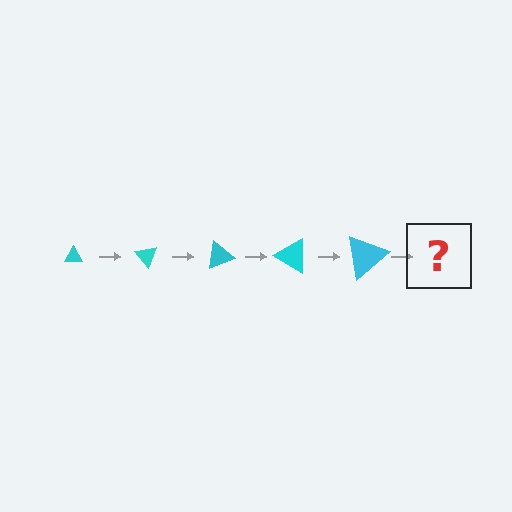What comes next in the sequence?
The next element should be a triangle, larger than the previous one and rotated 250 degrees from the start.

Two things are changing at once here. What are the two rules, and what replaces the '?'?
The two rules are that the triangle grows larger each step and it rotates 50 degrees each step. The '?' should be a triangle, larger than the previous one and rotated 250 degrees from the start.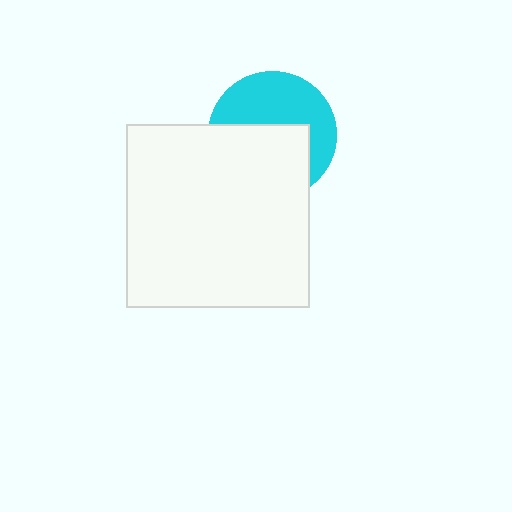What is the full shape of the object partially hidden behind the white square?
The partially hidden object is a cyan circle.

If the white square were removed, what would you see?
You would see the complete cyan circle.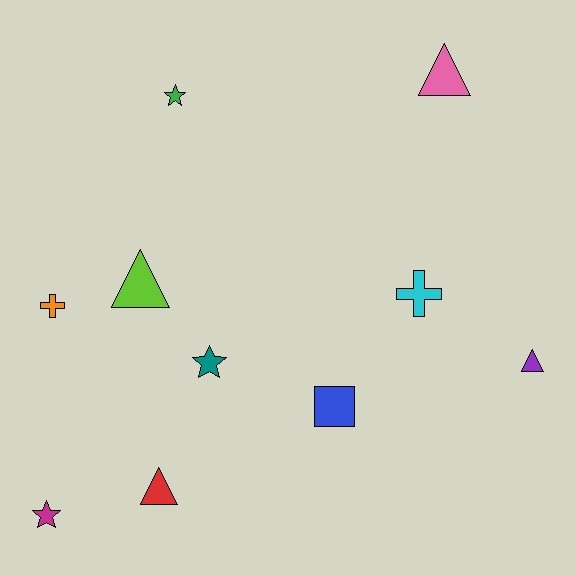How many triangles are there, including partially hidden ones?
There are 4 triangles.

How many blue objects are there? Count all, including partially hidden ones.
There is 1 blue object.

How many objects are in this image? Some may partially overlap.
There are 10 objects.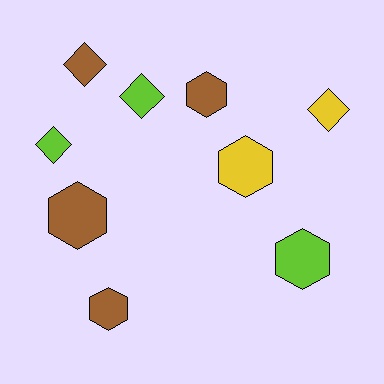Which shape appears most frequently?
Hexagon, with 5 objects.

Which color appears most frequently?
Brown, with 4 objects.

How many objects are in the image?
There are 9 objects.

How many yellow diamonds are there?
There is 1 yellow diamond.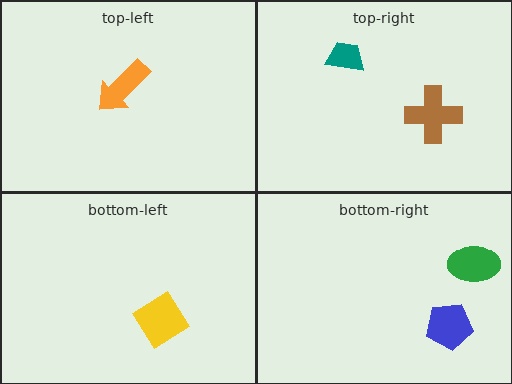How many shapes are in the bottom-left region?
1.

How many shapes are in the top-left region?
1.